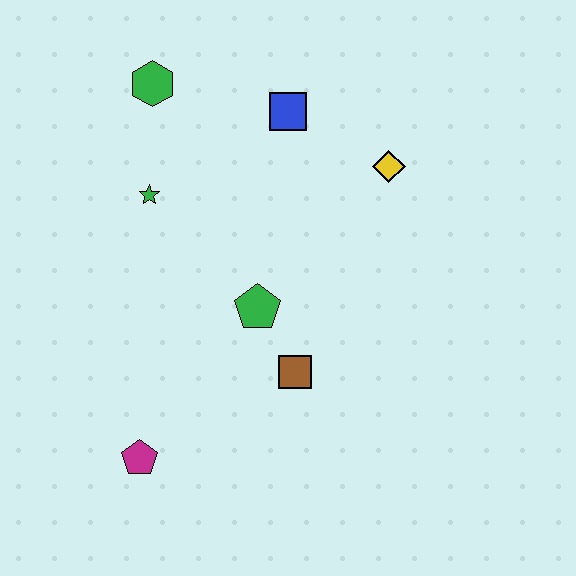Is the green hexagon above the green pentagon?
Yes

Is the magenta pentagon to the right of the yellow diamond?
No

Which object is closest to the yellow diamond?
The blue square is closest to the yellow diamond.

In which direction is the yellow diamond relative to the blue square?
The yellow diamond is to the right of the blue square.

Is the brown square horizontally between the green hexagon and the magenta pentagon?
No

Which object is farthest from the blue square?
The magenta pentagon is farthest from the blue square.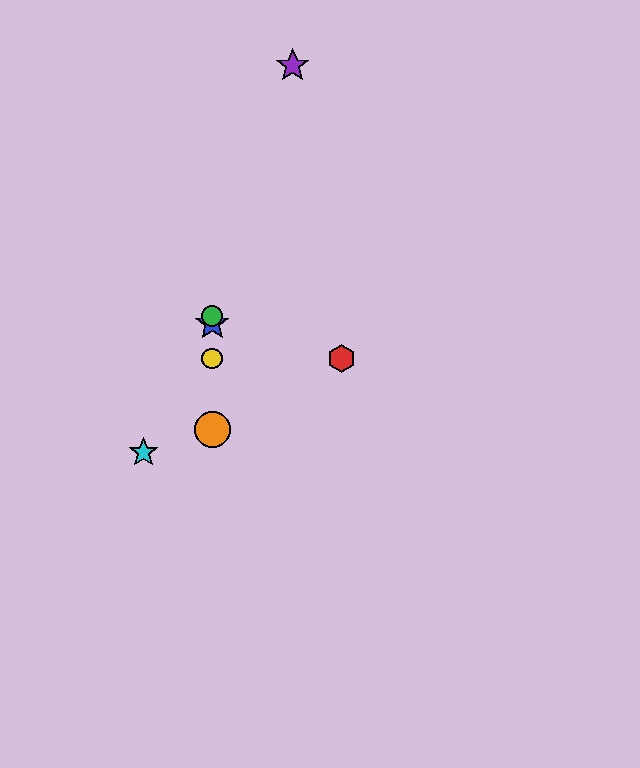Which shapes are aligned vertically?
The blue star, the green circle, the yellow circle, the orange circle are aligned vertically.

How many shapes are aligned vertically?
4 shapes (the blue star, the green circle, the yellow circle, the orange circle) are aligned vertically.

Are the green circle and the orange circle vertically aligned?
Yes, both are at x≈212.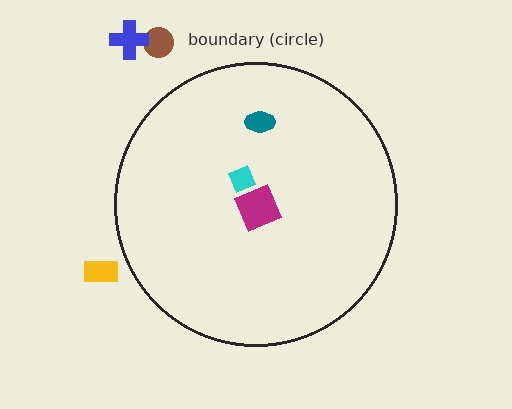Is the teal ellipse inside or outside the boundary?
Inside.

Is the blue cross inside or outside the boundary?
Outside.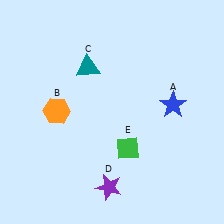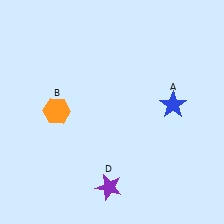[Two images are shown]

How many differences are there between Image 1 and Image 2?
There are 2 differences between the two images.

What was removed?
The teal triangle (C), the green diamond (E) were removed in Image 2.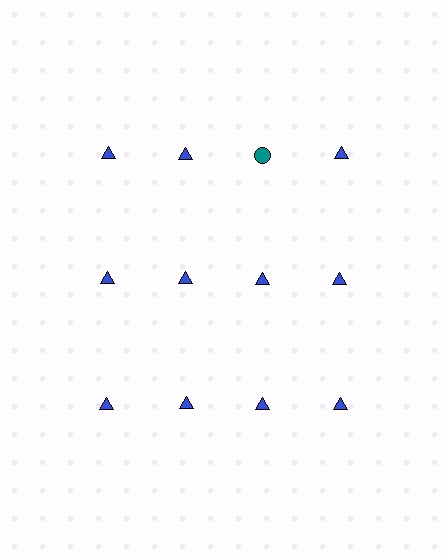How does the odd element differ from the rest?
It differs in both color (teal instead of blue) and shape (circle instead of triangle).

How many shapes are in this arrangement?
There are 12 shapes arranged in a grid pattern.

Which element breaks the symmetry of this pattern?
The teal circle in the top row, center column breaks the symmetry. All other shapes are blue triangles.